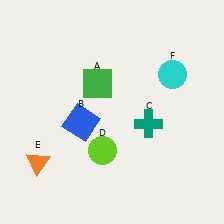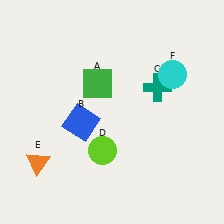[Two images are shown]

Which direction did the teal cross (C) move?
The teal cross (C) moved up.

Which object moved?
The teal cross (C) moved up.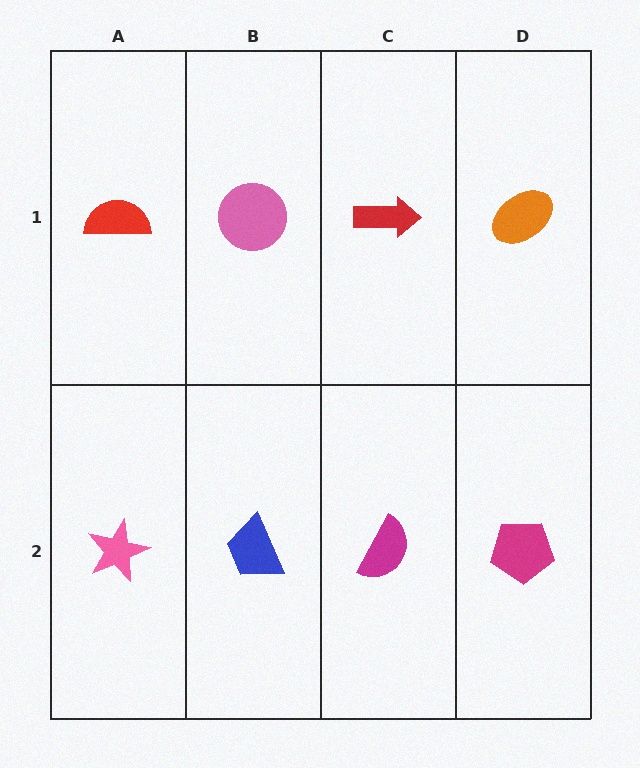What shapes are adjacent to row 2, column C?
A red arrow (row 1, column C), a blue trapezoid (row 2, column B), a magenta pentagon (row 2, column D).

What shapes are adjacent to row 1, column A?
A pink star (row 2, column A), a pink circle (row 1, column B).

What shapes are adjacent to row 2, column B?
A pink circle (row 1, column B), a pink star (row 2, column A), a magenta semicircle (row 2, column C).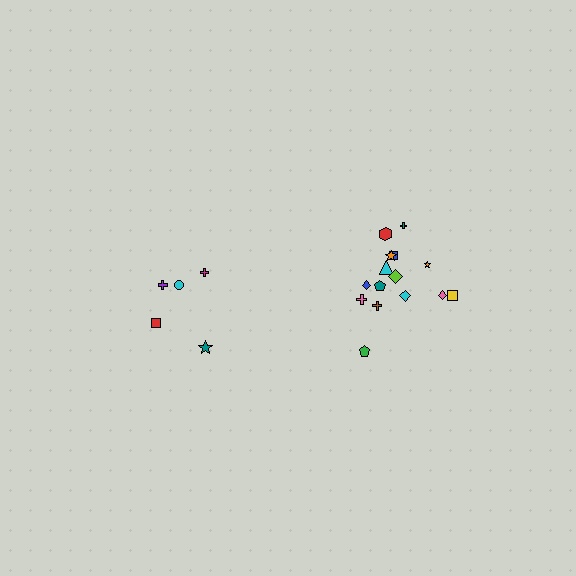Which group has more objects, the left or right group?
The right group.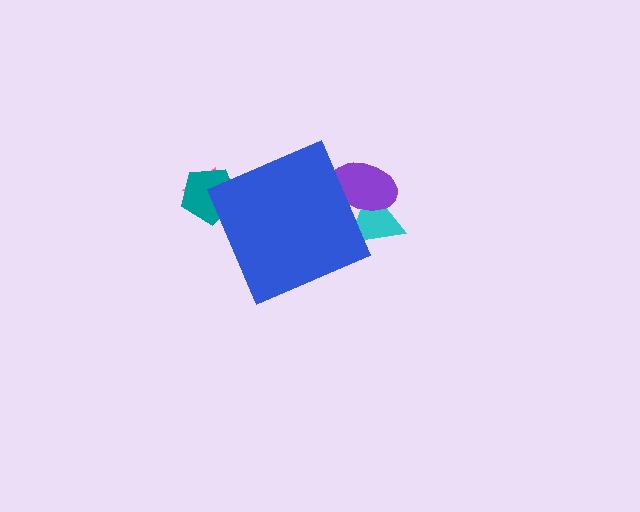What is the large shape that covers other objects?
A blue diamond.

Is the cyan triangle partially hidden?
Yes, the cyan triangle is partially hidden behind the blue diamond.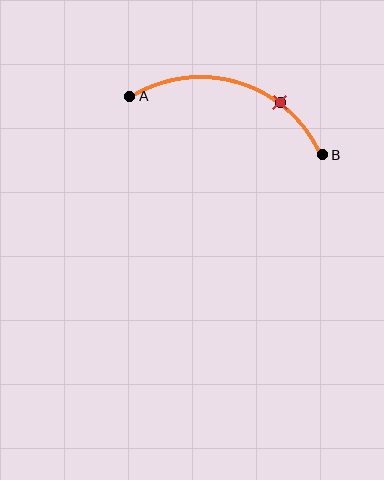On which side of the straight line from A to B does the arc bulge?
The arc bulges above the straight line connecting A and B.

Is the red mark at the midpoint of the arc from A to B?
No. The red mark lies on the arc but is closer to endpoint B. The arc midpoint would be at the point on the curve equidistant along the arc from both A and B.